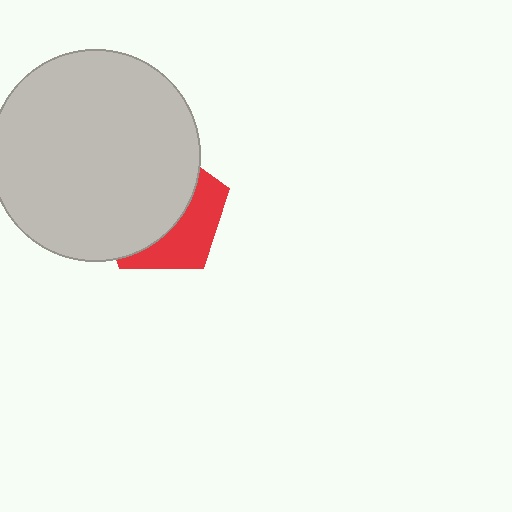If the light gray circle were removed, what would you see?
You would see the complete red pentagon.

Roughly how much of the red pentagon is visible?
A small part of it is visible (roughly 37%).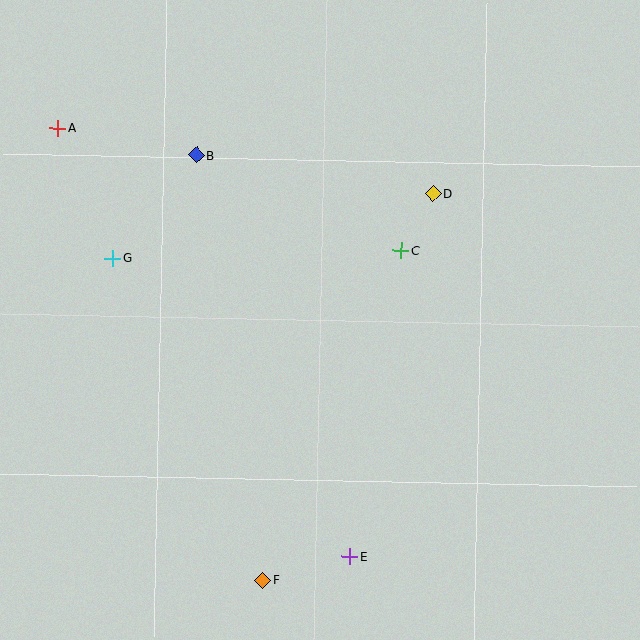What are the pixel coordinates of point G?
Point G is at (113, 258).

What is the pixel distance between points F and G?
The distance between F and G is 355 pixels.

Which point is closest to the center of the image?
Point C at (401, 250) is closest to the center.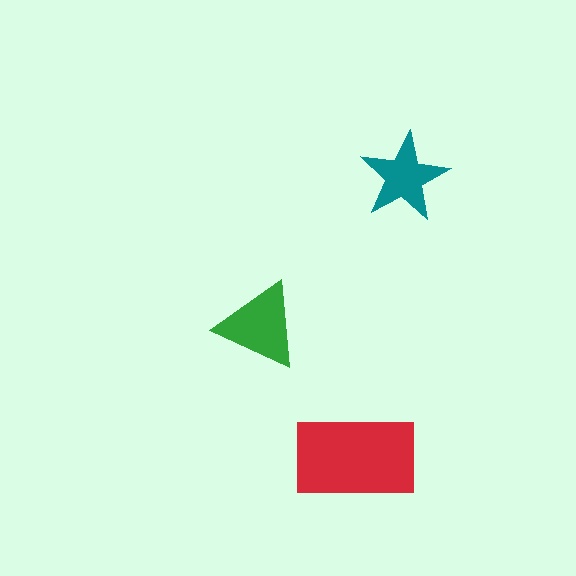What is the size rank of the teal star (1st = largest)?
3rd.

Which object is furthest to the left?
The green triangle is leftmost.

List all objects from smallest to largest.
The teal star, the green triangle, the red rectangle.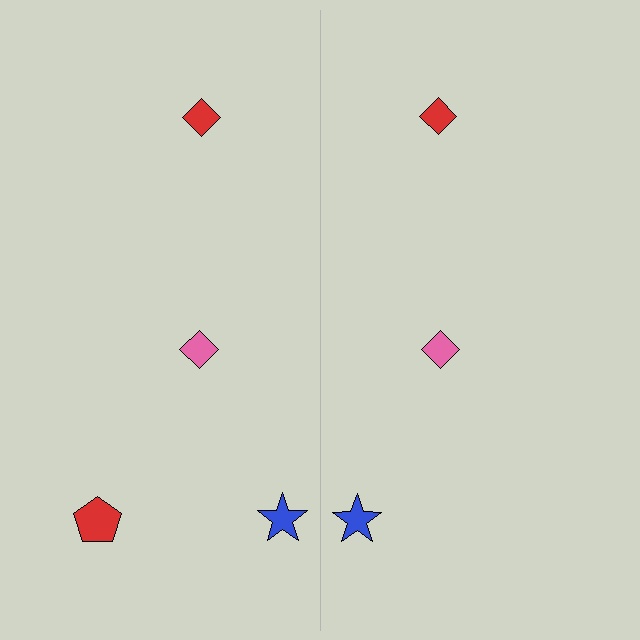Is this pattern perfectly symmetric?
No, the pattern is not perfectly symmetric. A red pentagon is missing from the right side.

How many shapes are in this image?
There are 7 shapes in this image.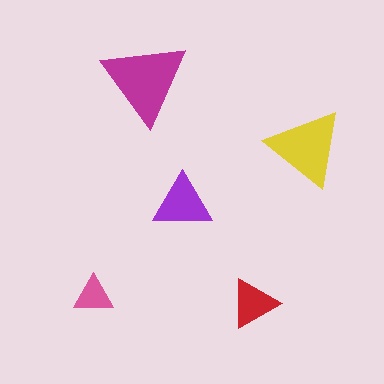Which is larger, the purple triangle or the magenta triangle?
The magenta one.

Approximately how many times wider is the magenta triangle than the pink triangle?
About 2 times wider.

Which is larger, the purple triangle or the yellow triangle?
The yellow one.